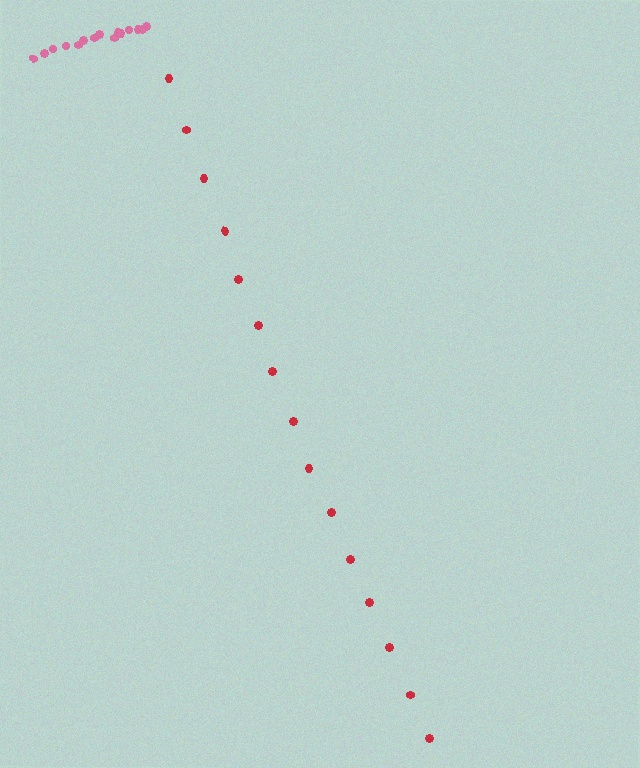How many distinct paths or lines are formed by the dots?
There are 2 distinct paths.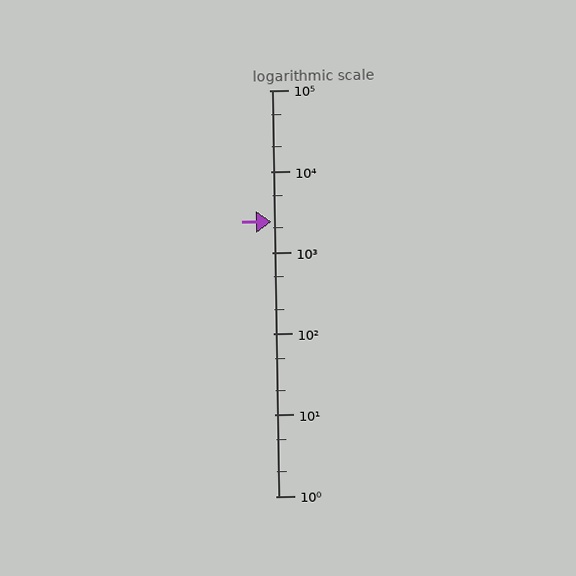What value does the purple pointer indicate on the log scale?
The pointer indicates approximately 2400.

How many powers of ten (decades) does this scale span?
The scale spans 5 decades, from 1 to 100000.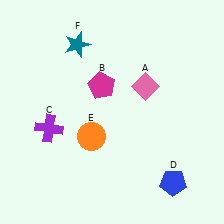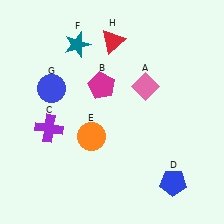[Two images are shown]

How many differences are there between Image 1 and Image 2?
There are 2 differences between the two images.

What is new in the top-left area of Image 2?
A blue circle (G) was added in the top-left area of Image 2.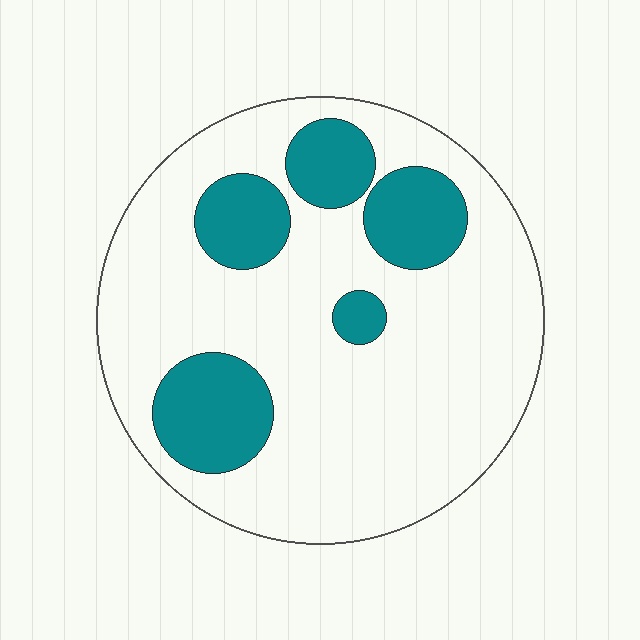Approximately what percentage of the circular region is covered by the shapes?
Approximately 25%.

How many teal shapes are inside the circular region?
5.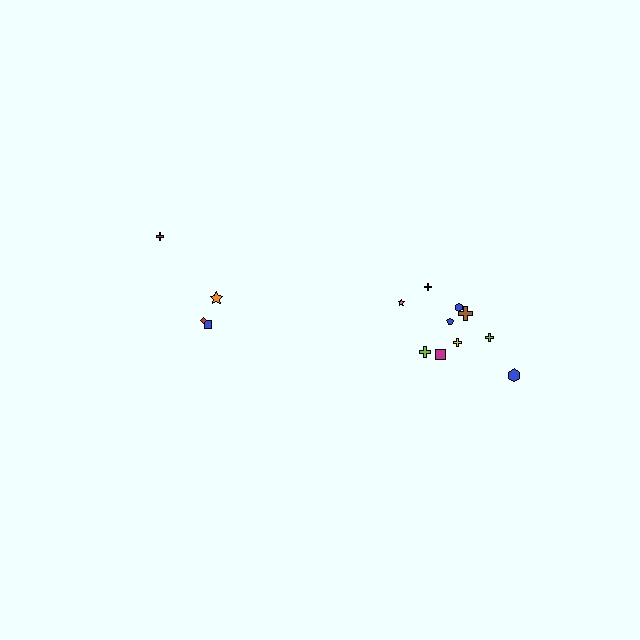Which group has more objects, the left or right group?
The right group.